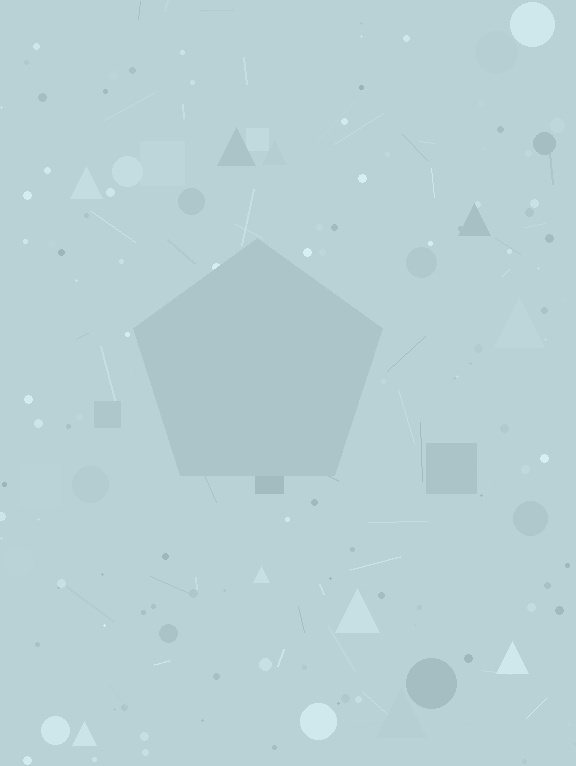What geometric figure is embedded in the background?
A pentagon is embedded in the background.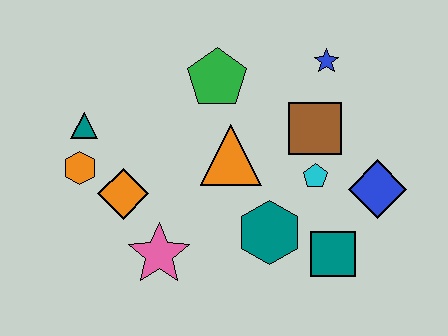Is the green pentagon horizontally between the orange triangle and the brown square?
No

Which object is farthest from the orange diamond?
The blue diamond is farthest from the orange diamond.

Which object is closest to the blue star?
The brown square is closest to the blue star.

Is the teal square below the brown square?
Yes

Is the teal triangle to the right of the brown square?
No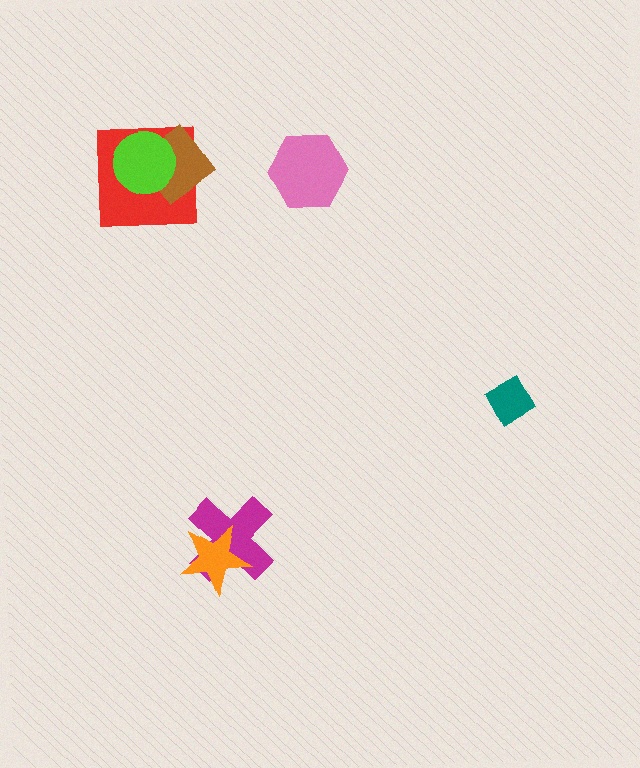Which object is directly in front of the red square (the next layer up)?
The brown diamond is directly in front of the red square.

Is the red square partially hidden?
Yes, it is partially covered by another shape.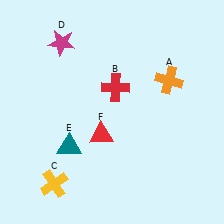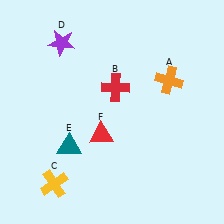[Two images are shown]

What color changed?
The star (D) changed from magenta in Image 1 to purple in Image 2.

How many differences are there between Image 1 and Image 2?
There is 1 difference between the two images.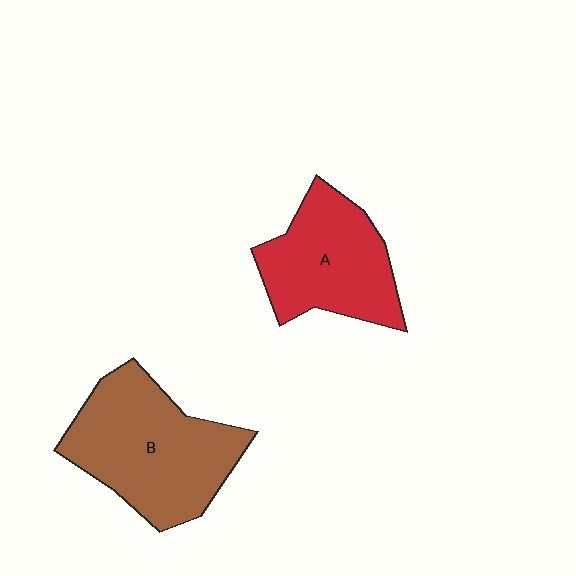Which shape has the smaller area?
Shape A (red).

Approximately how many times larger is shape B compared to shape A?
Approximately 1.3 times.